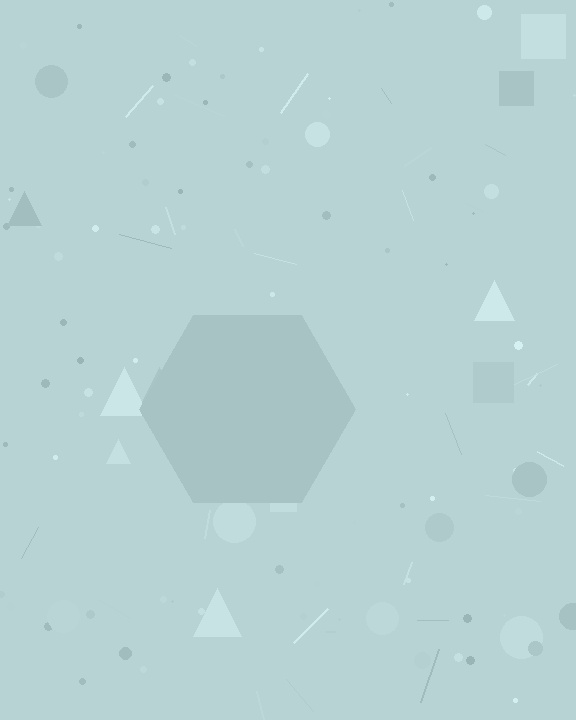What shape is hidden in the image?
A hexagon is hidden in the image.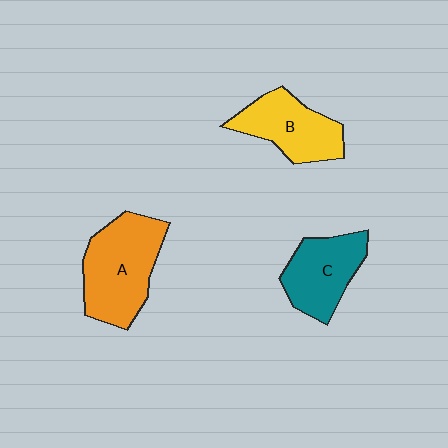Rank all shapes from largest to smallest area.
From largest to smallest: A (orange), B (yellow), C (teal).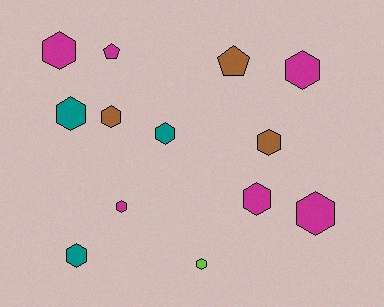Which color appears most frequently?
Magenta, with 6 objects.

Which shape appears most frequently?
Hexagon, with 11 objects.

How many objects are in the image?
There are 13 objects.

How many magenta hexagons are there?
There are 5 magenta hexagons.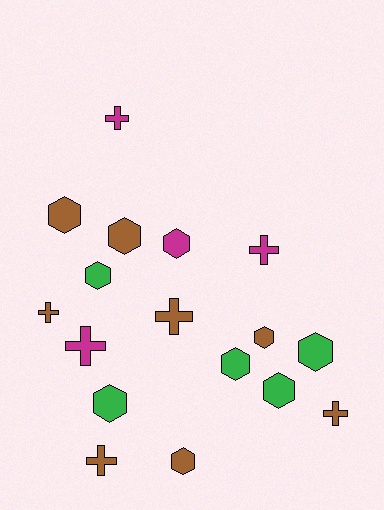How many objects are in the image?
There are 17 objects.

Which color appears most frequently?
Brown, with 8 objects.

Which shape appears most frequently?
Hexagon, with 10 objects.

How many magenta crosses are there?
There are 3 magenta crosses.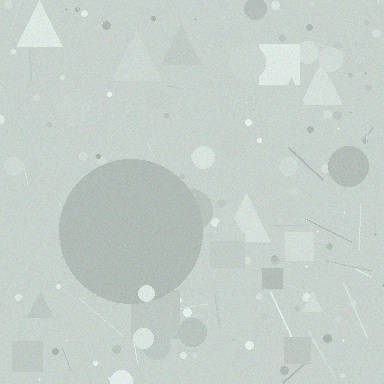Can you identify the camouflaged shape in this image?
The camouflaged shape is a circle.